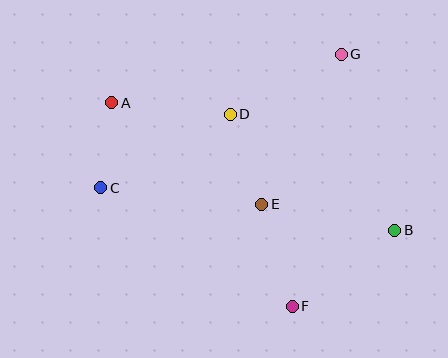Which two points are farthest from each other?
Points A and B are farthest from each other.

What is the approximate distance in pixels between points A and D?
The distance between A and D is approximately 119 pixels.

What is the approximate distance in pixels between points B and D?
The distance between B and D is approximately 201 pixels.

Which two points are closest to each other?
Points A and C are closest to each other.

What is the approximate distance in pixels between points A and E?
The distance between A and E is approximately 181 pixels.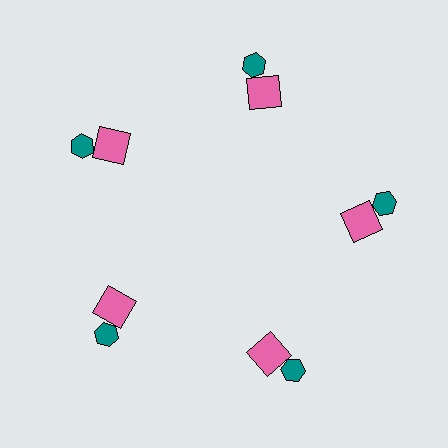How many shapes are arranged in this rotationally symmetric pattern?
There are 10 shapes, arranged in 5 groups of 2.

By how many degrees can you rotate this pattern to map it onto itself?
The pattern maps onto itself every 72 degrees of rotation.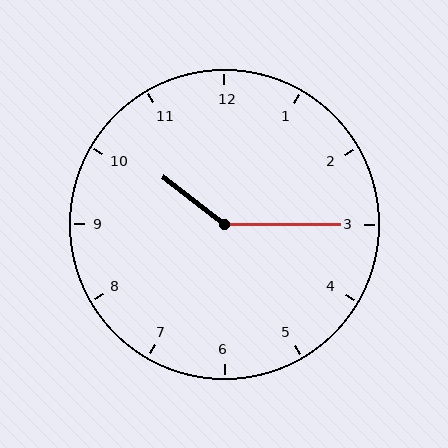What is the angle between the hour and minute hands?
Approximately 142 degrees.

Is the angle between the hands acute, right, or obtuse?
It is obtuse.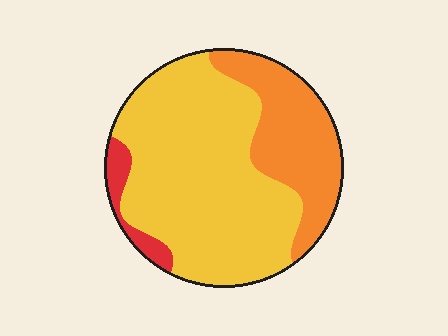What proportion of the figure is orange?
Orange covers about 30% of the figure.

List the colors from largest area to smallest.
From largest to smallest: yellow, orange, red.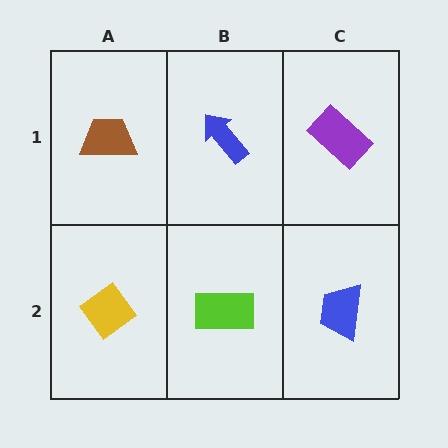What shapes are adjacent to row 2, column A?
A brown trapezoid (row 1, column A), a lime rectangle (row 2, column B).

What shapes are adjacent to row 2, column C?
A purple rectangle (row 1, column C), a lime rectangle (row 2, column B).